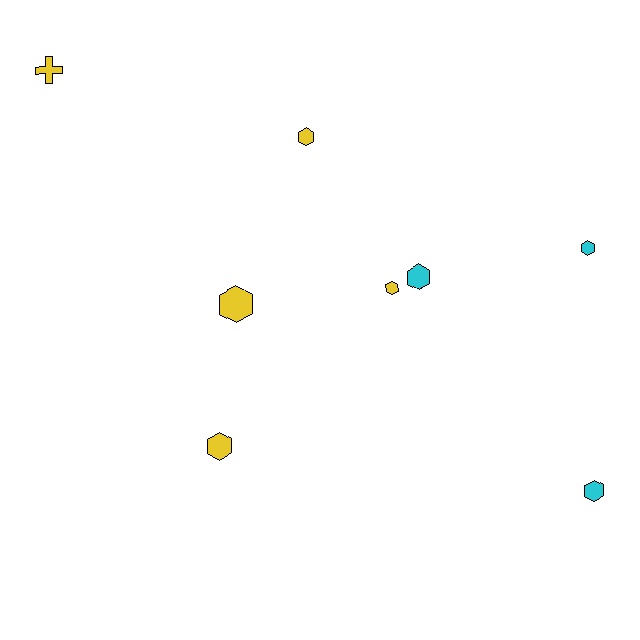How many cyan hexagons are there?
There are 3 cyan hexagons.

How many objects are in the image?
There are 8 objects.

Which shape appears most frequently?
Hexagon, with 7 objects.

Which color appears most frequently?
Yellow, with 5 objects.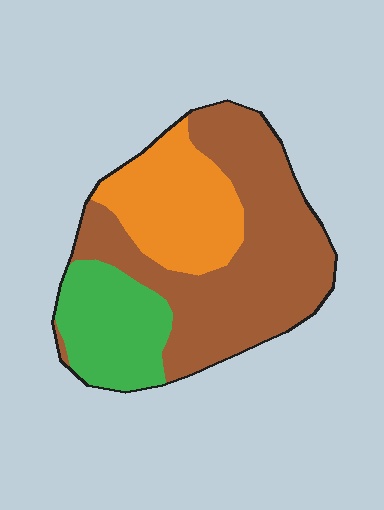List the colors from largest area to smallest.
From largest to smallest: brown, orange, green.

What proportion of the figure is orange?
Orange covers about 25% of the figure.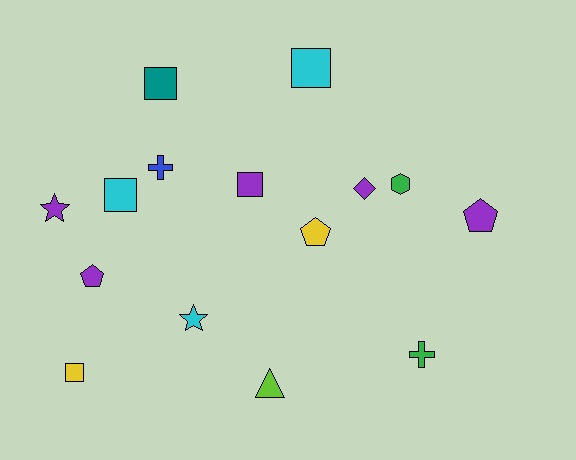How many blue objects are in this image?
There is 1 blue object.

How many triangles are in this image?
There is 1 triangle.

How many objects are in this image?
There are 15 objects.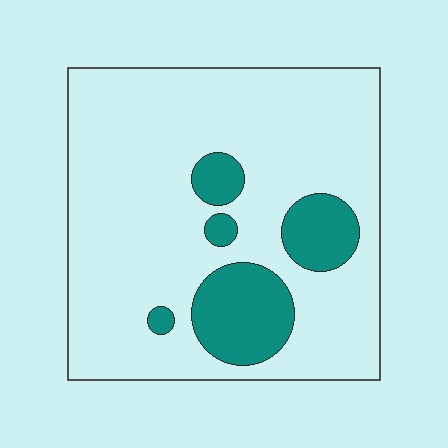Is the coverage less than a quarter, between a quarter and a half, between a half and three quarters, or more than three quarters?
Less than a quarter.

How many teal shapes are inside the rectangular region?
5.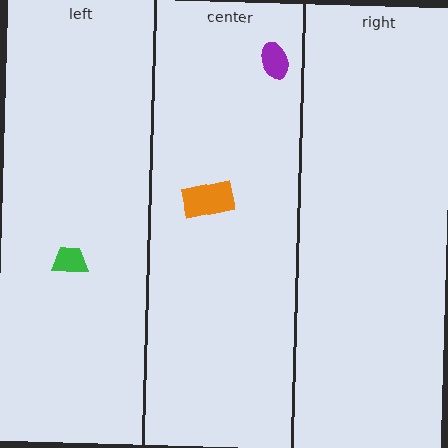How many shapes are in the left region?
1.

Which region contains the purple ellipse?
The center region.